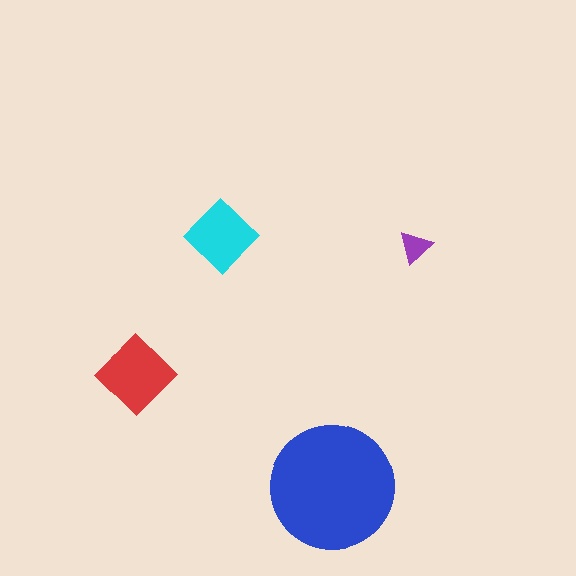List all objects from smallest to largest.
The purple triangle, the cyan diamond, the red diamond, the blue circle.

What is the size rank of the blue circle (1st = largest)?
1st.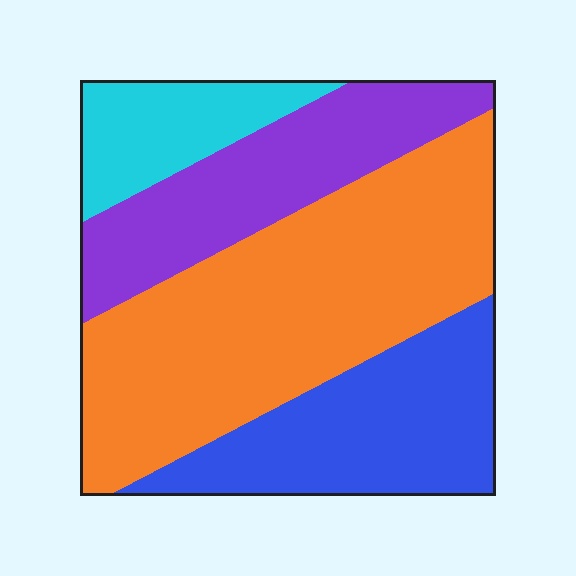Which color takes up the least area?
Cyan, at roughly 10%.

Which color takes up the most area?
Orange, at roughly 45%.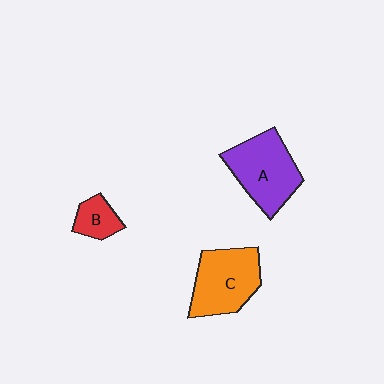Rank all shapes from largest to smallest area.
From largest to smallest: A (purple), C (orange), B (red).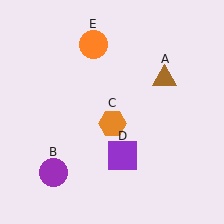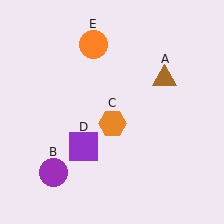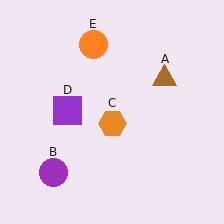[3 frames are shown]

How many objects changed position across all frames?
1 object changed position: purple square (object D).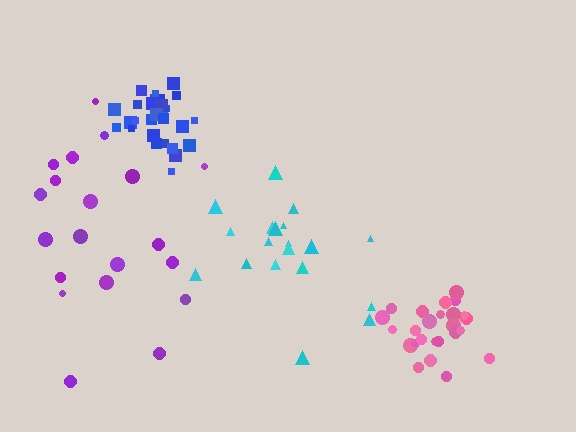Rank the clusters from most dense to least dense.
blue, pink, cyan, purple.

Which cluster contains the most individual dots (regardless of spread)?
Blue (29).